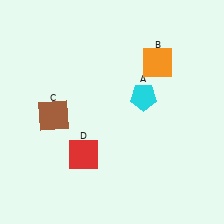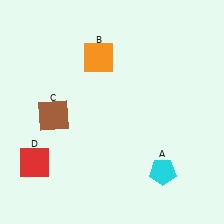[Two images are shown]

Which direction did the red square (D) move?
The red square (D) moved left.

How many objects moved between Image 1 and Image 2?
3 objects moved between the two images.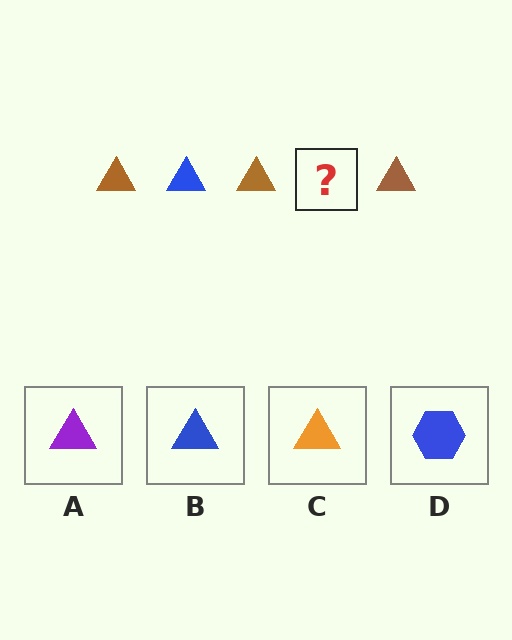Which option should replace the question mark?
Option B.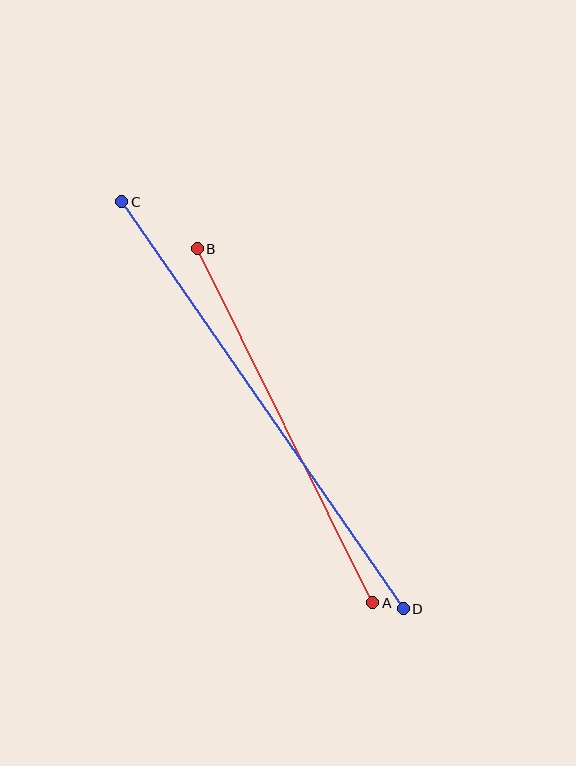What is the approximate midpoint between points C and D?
The midpoint is at approximately (263, 405) pixels.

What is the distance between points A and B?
The distance is approximately 395 pixels.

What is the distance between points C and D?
The distance is approximately 495 pixels.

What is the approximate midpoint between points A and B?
The midpoint is at approximately (285, 426) pixels.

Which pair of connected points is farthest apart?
Points C and D are farthest apart.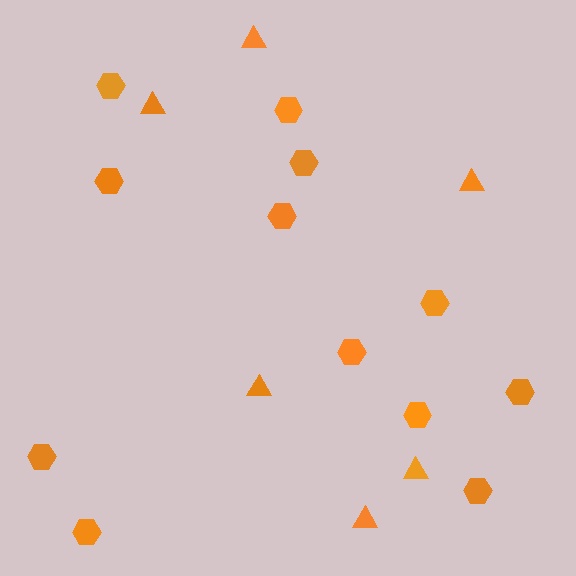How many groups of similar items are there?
There are 2 groups: one group of hexagons (12) and one group of triangles (6).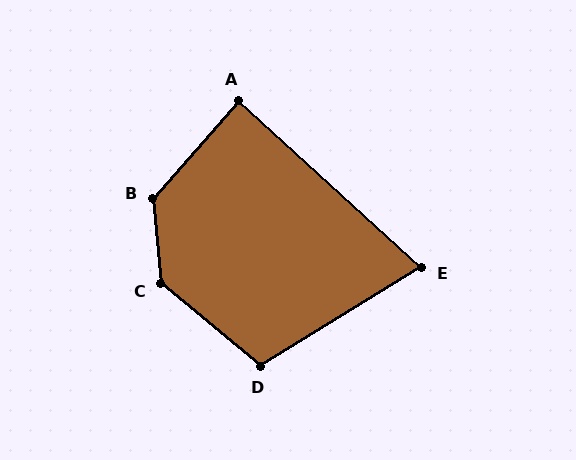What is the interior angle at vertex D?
Approximately 109 degrees (obtuse).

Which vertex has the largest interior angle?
C, at approximately 134 degrees.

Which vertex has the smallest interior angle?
E, at approximately 74 degrees.